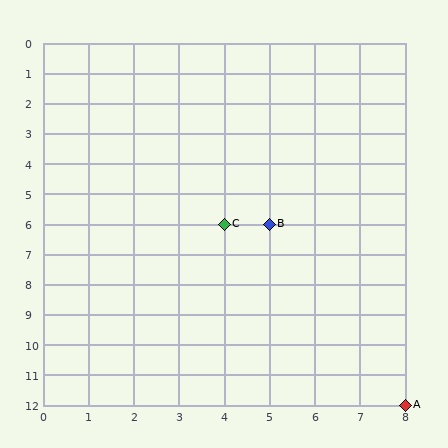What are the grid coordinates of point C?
Point C is at grid coordinates (4, 6).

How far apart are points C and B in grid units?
Points C and B are 1 column apart.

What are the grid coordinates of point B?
Point B is at grid coordinates (5, 6).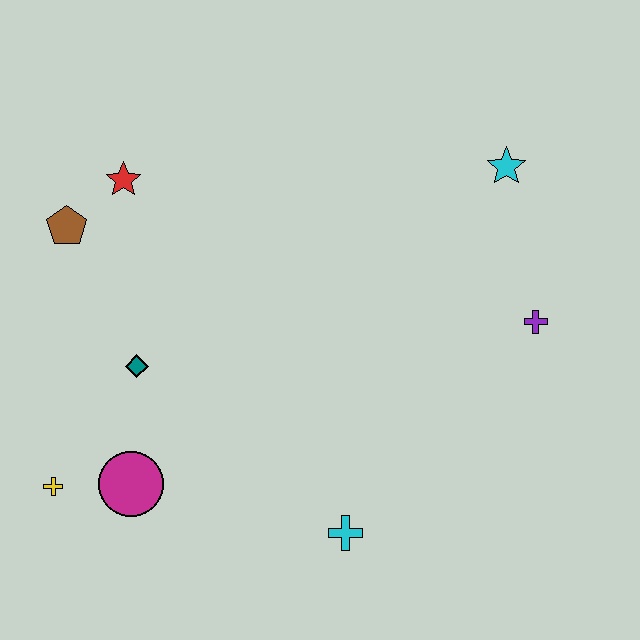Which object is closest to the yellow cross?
The magenta circle is closest to the yellow cross.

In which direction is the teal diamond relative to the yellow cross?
The teal diamond is above the yellow cross.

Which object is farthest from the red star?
The purple cross is farthest from the red star.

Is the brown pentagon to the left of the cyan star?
Yes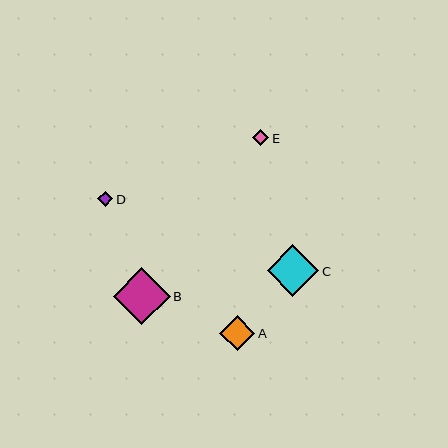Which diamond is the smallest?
Diamond D is the smallest with a size of approximately 15 pixels.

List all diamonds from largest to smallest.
From largest to smallest: B, C, A, E, D.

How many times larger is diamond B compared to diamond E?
Diamond B is approximately 3.6 times the size of diamond E.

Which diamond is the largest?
Diamond B is the largest with a size of approximately 57 pixels.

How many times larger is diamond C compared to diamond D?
Diamond C is approximately 3.4 times the size of diamond D.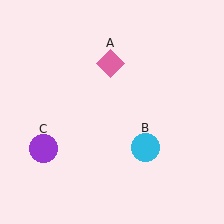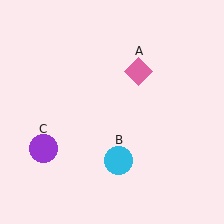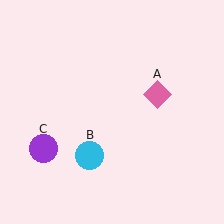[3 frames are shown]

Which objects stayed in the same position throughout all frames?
Purple circle (object C) remained stationary.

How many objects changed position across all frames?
2 objects changed position: pink diamond (object A), cyan circle (object B).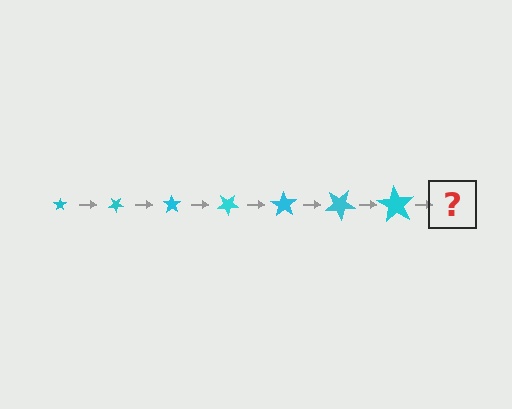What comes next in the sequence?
The next element should be a star, larger than the previous one and rotated 245 degrees from the start.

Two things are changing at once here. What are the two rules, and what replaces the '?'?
The two rules are that the star grows larger each step and it rotates 35 degrees each step. The '?' should be a star, larger than the previous one and rotated 245 degrees from the start.